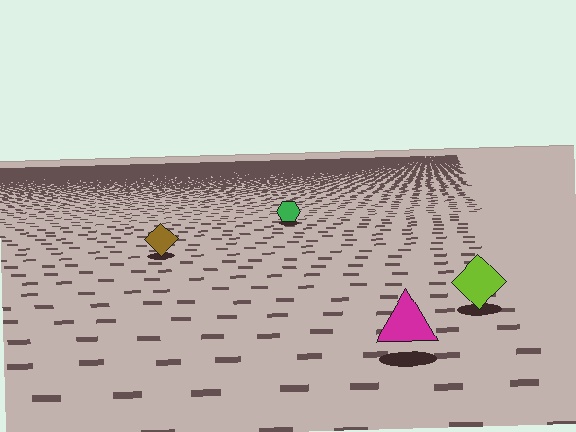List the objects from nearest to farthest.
From nearest to farthest: the magenta triangle, the lime diamond, the brown diamond, the green hexagon.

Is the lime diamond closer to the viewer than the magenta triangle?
No. The magenta triangle is closer — you can tell from the texture gradient: the ground texture is coarser near it.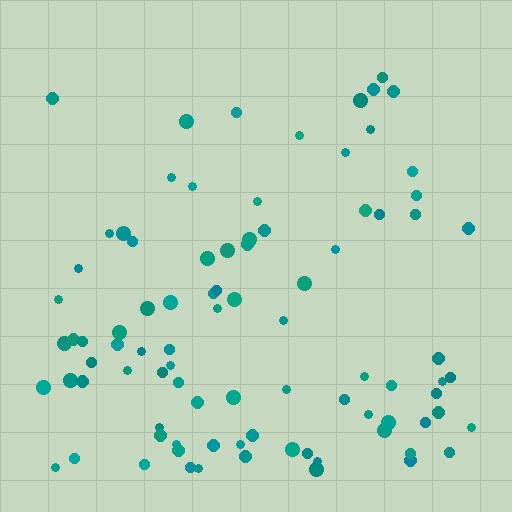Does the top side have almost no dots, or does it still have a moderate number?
Still a moderate number, just noticeably fewer than the bottom.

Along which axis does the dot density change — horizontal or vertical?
Vertical.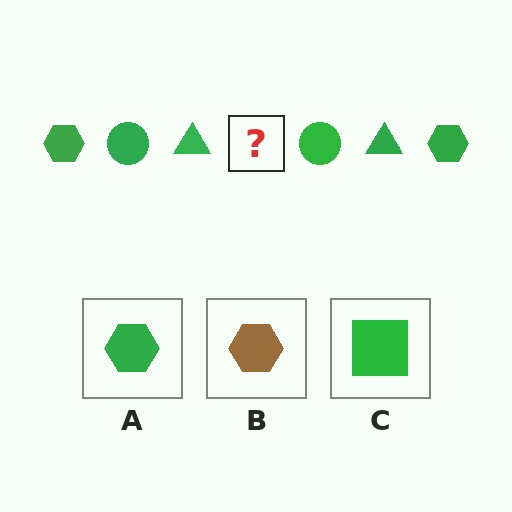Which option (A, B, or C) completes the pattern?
A.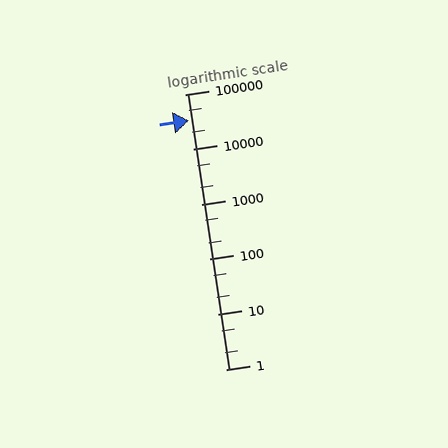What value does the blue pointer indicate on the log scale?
The pointer indicates approximately 33000.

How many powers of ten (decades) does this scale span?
The scale spans 5 decades, from 1 to 100000.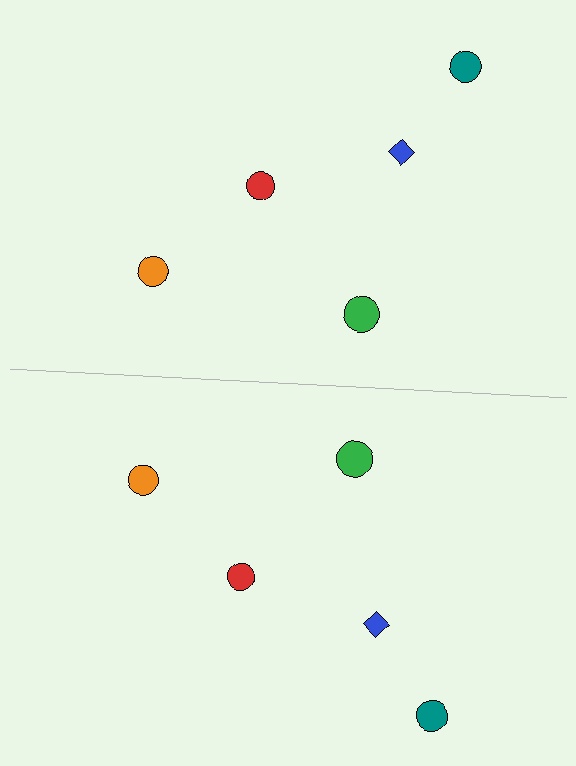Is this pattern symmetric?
Yes, this pattern has bilateral (reflection) symmetry.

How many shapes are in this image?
There are 10 shapes in this image.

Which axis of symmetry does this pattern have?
The pattern has a horizontal axis of symmetry running through the center of the image.